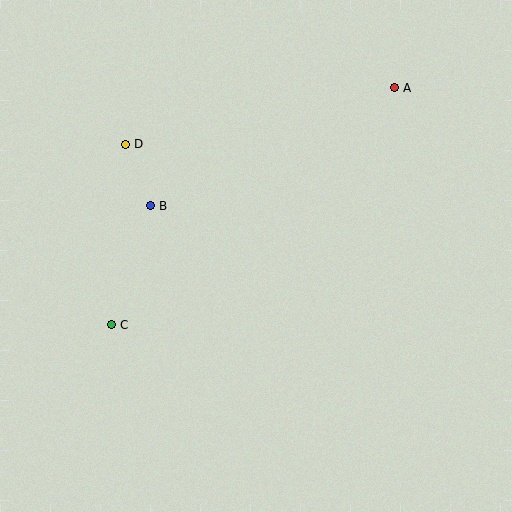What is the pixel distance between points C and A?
The distance between C and A is 369 pixels.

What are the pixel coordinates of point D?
Point D is at (125, 145).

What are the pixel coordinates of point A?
Point A is at (394, 88).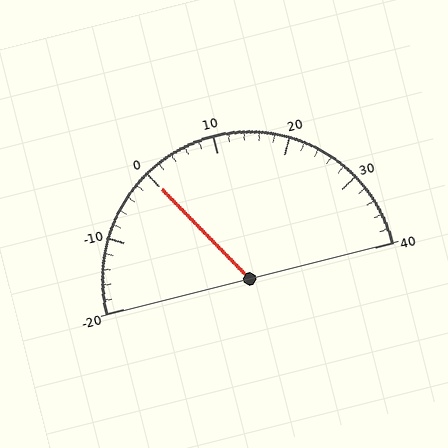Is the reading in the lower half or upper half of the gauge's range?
The reading is in the lower half of the range (-20 to 40).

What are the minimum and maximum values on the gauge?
The gauge ranges from -20 to 40.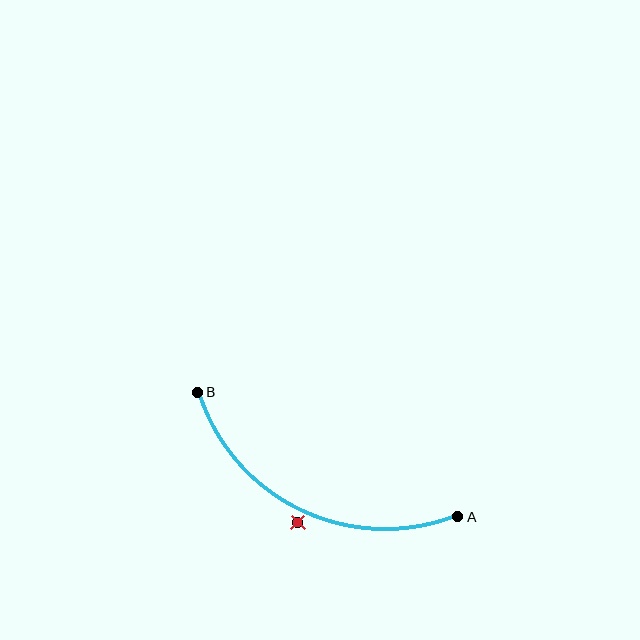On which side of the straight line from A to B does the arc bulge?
The arc bulges below the straight line connecting A and B.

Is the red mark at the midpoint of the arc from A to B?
No — the red mark does not lie on the arc at all. It sits slightly outside the curve.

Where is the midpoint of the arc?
The arc midpoint is the point on the curve farthest from the straight line joining A and B. It sits below that line.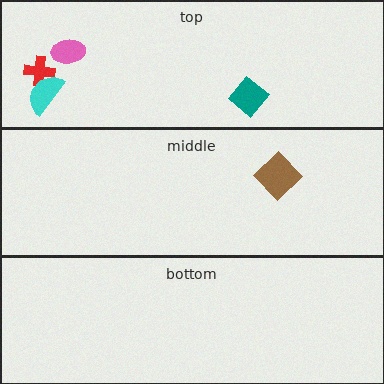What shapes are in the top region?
The teal diamond, the pink ellipse, the red cross, the cyan semicircle.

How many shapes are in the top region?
4.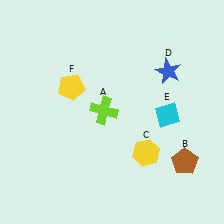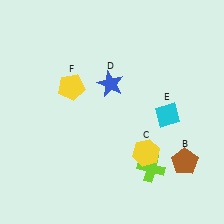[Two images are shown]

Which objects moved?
The objects that moved are: the lime cross (A), the blue star (D).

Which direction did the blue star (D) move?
The blue star (D) moved left.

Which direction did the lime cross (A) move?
The lime cross (A) moved down.